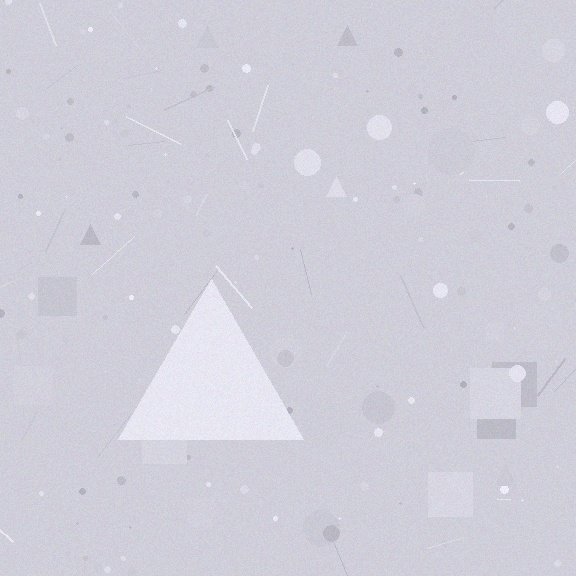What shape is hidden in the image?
A triangle is hidden in the image.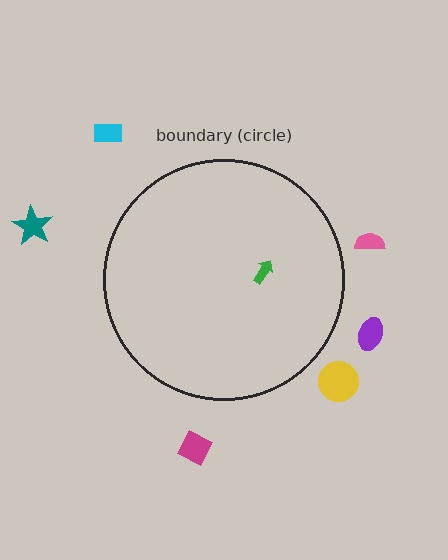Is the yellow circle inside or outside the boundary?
Outside.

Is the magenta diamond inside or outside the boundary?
Outside.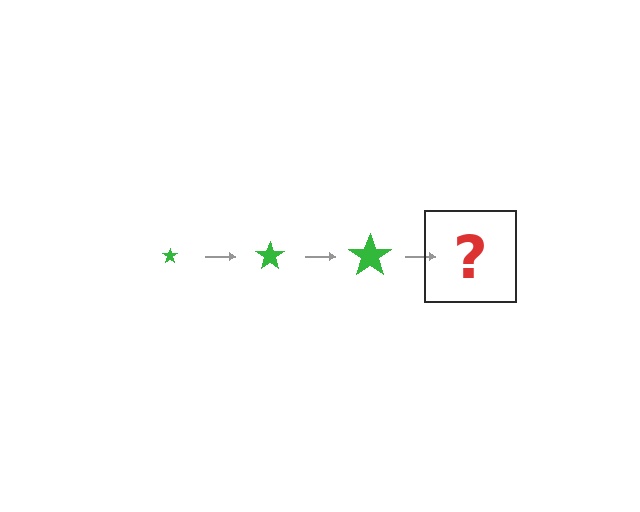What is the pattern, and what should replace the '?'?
The pattern is that the star gets progressively larger each step. The '?' should be a green star, larger than the previous one.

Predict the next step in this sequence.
The next step is a green star, larger than the previous one.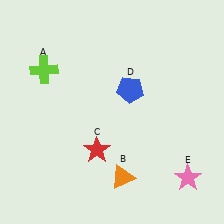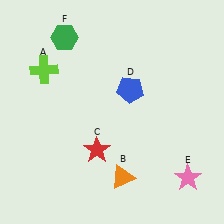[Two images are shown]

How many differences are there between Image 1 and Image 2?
There is 1 difference between the two images.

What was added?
A green hexagon (F) was added in Image 2.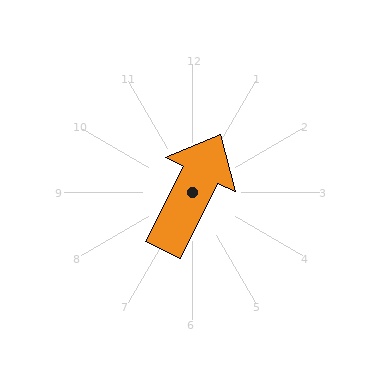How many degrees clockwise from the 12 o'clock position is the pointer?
Approximately 26 degrees.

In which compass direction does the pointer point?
Northeast.